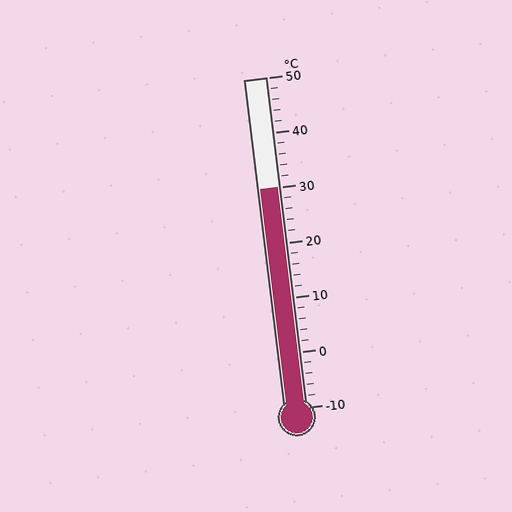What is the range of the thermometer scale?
The thermometer scale ranges from -10°C to 50°C.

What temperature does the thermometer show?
The thermometer shows approximately 30°C.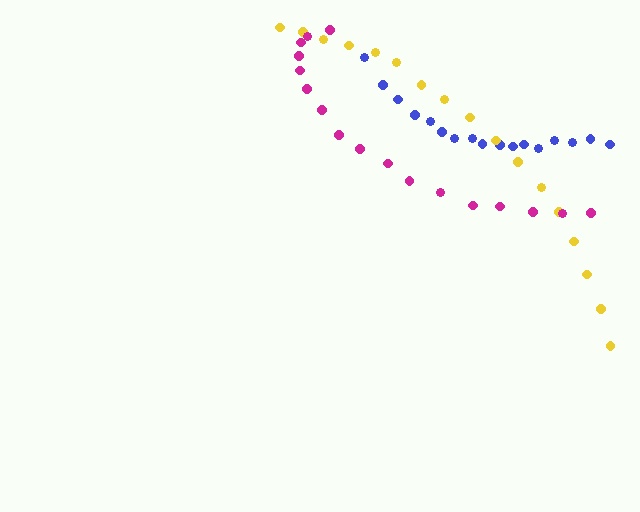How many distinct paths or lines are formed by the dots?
There are 3 distinct paths.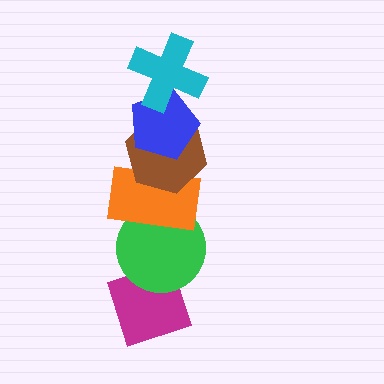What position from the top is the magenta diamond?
The magenta diamond is 6th from the top.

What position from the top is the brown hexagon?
The brown hexagon is 3rd from the top.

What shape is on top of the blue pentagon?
The cyan cross is on top of the blue pentagon.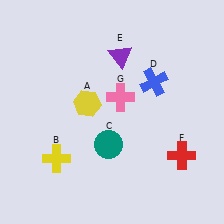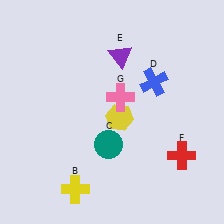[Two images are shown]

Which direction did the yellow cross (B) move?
The yellow cross (B) moved down.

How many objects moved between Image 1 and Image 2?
2 objects moved between the two images.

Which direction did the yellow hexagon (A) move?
The yellow hexagon (A) moved right.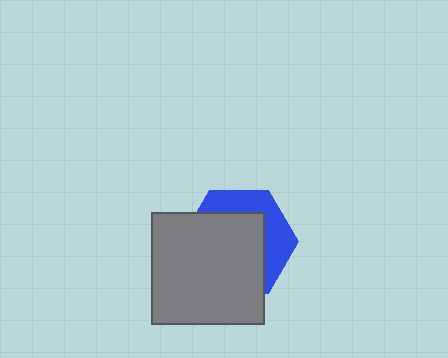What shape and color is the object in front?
The object in front is a gray square.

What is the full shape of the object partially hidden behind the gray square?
The partially hidden object is a blue hexagon.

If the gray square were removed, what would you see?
You would see the complete blue hexagon.